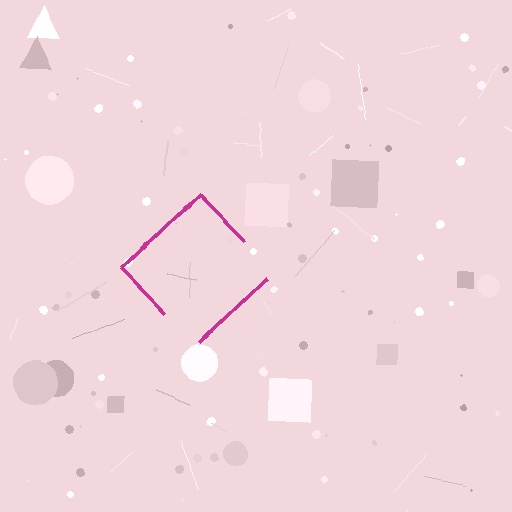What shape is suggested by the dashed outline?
The dashed outline suggests a diamond.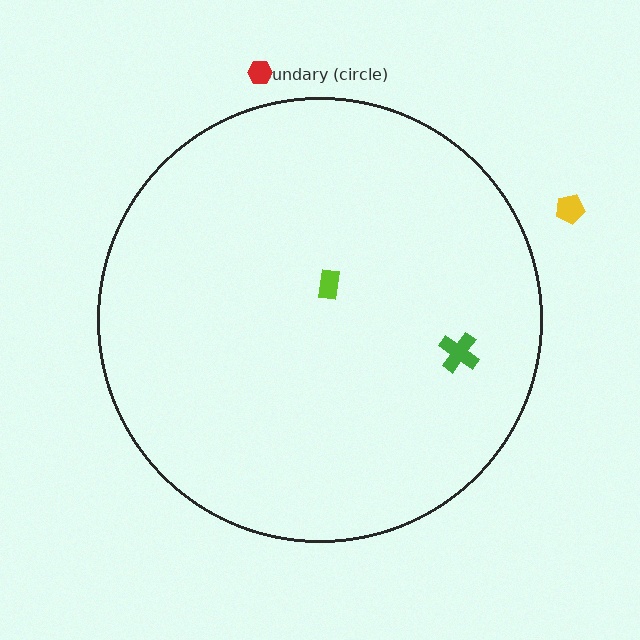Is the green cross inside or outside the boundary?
Inside.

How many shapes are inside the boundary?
2 inside, 2 outside.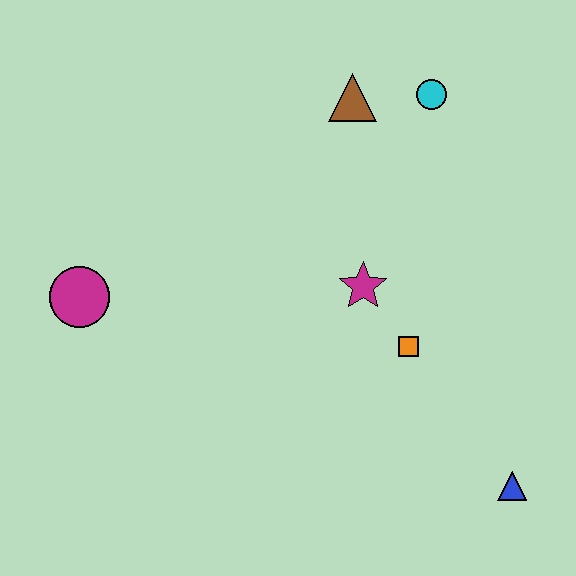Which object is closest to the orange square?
The magenta star is closest to the orange square.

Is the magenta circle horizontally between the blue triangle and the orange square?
No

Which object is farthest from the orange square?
The magenta circle is farthest from the orange square.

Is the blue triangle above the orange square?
No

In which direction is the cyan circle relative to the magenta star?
The cyan circle is above the magenta star.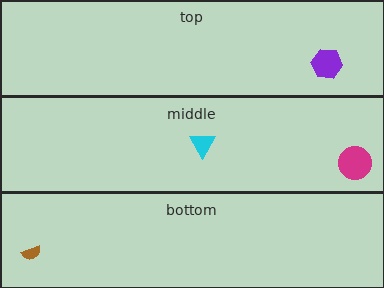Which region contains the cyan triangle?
The middle region.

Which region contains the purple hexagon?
The top region.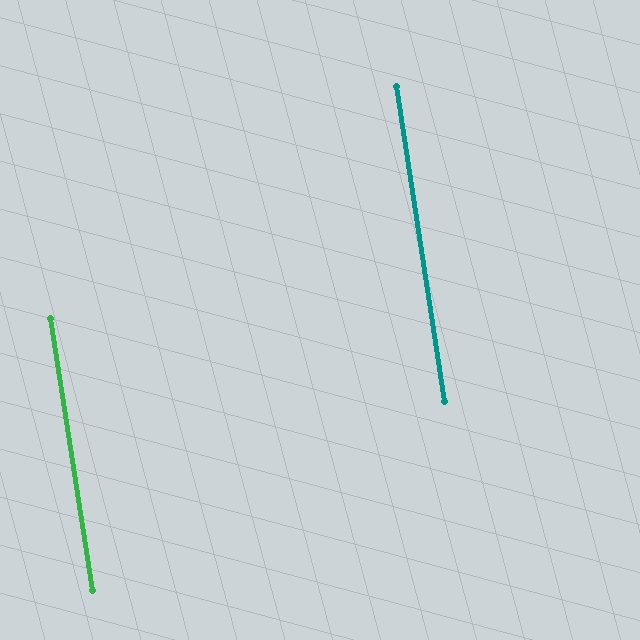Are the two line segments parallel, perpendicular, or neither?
Parallel — their directions differ by only 0.1°.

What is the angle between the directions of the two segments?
Approximately 0 degrees.